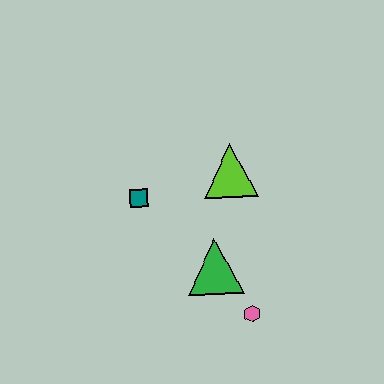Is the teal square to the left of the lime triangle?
Yes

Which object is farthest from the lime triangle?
The pink hexagon is farthest from the lime triangle.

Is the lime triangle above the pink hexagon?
Yes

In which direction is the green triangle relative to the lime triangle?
The green triangle is below the lime triangle.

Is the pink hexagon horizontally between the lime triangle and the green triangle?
No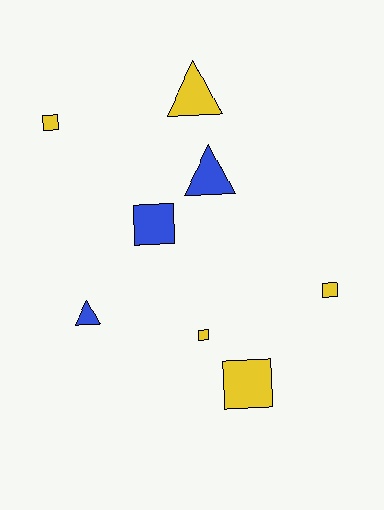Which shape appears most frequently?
Square, with 5 objects.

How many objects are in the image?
There are 8 objects.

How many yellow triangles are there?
There is 1 yellow triangle.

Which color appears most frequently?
Yellow, with 5 objects.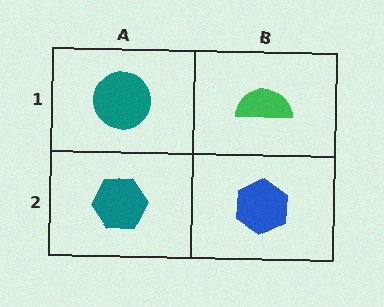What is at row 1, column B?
A green semicircle.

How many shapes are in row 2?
2 shapes.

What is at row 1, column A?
A teal circle.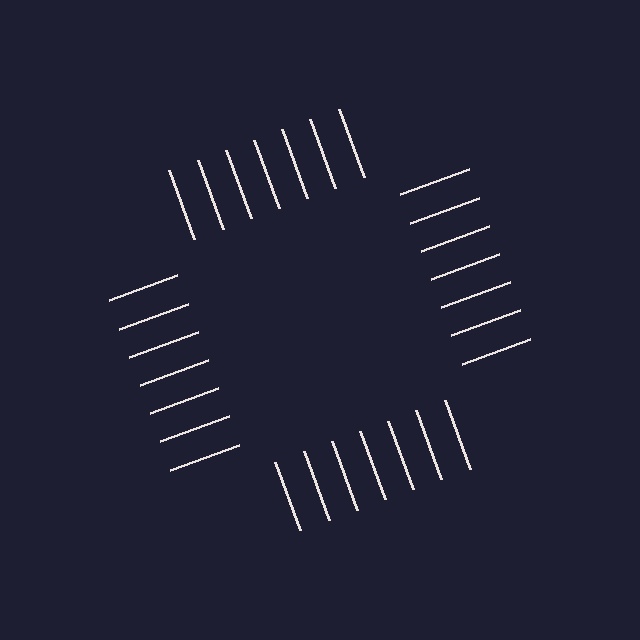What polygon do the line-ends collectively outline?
An illusory square — the line segments terminate on its edges but no continuous stroke is drawn.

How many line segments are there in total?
28 — 7 along each of the 4 edges.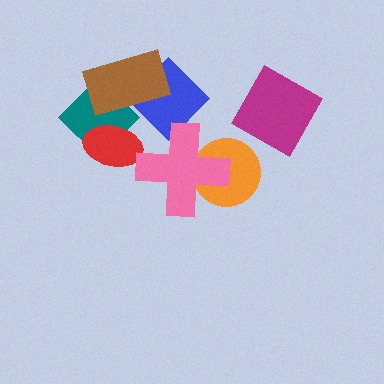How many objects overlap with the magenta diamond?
0 objects overlap with the magenta diamond.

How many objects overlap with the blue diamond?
3 objects overlap with the blue diamond.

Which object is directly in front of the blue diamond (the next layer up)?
The teal diamond is directly in front of the blue diamond.